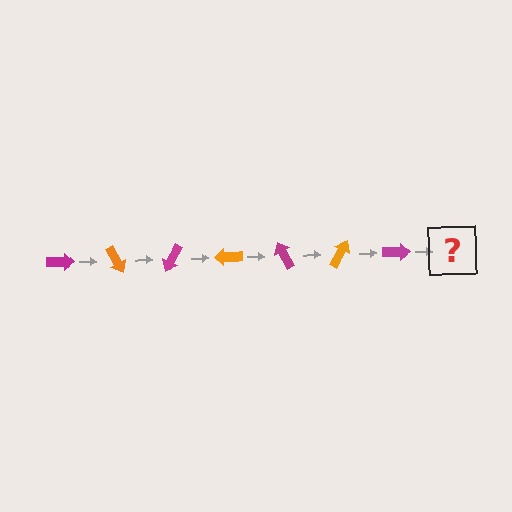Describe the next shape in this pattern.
It should be an orange arrow, rotated 420 degrees from the start.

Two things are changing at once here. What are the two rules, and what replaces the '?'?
The two rules are that it rotates 60 degrees each step and the color cycles through magenta and orange. The '?' should be an orange arrow, rotated 420 degrees from the start.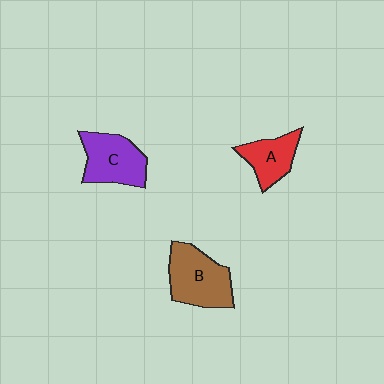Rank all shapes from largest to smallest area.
From largest to smallest: B (brown), C (purple), A (red).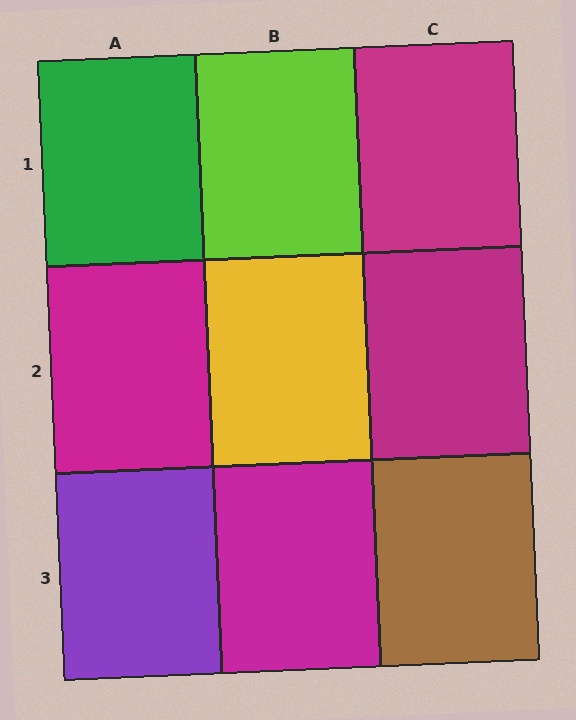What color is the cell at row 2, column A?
Magenta.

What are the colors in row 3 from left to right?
Purple, magenta, brown.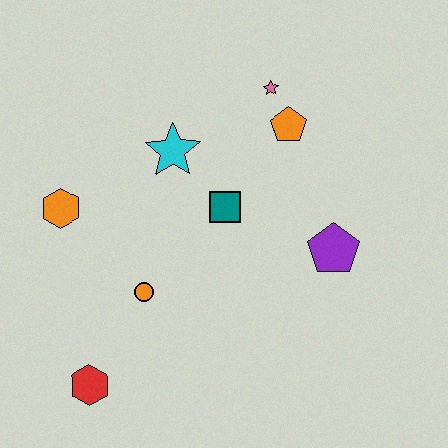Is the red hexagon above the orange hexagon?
No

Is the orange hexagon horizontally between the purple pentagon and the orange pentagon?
No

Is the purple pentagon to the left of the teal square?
No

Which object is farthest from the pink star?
The red hexagon is farthest from the pink star.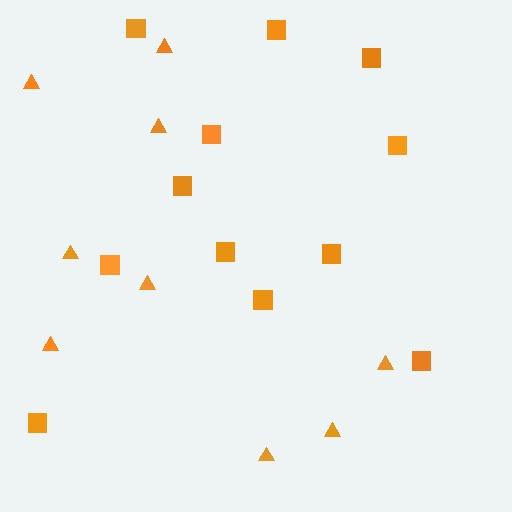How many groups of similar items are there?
There are 2 groups: one group of squares (12) and one group of triangles (9).